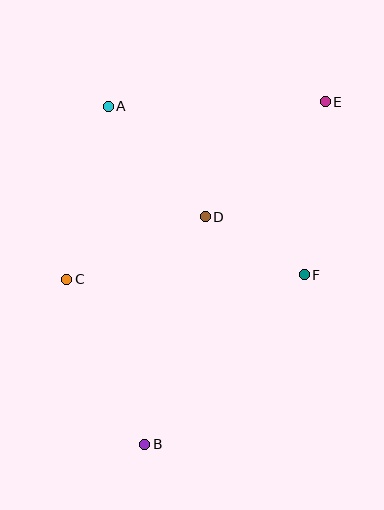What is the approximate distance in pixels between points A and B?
The distance between A and B is approximately 340 pixels.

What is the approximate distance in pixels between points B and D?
The distance between B and D is approximately 235 pixels.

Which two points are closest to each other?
Points D and F are closest to each other.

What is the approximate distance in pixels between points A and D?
The distance between A and D is approximately 147 pixels.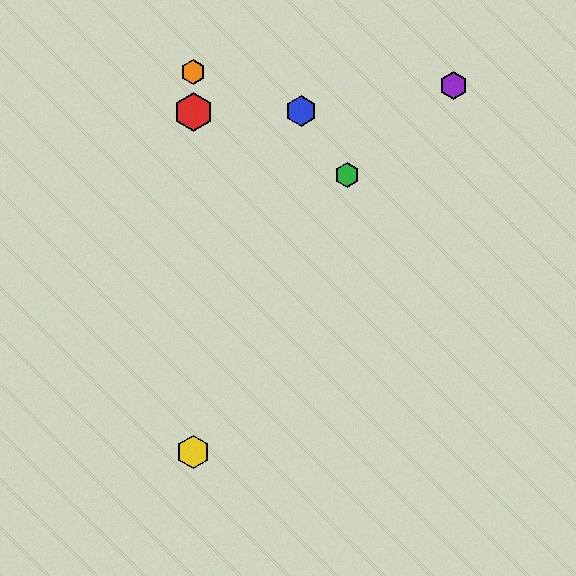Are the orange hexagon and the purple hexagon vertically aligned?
No, the orange hexagon is at x≈193 and the purple hexagon is at x≈453.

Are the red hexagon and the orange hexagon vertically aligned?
Yes, both are at x≈193.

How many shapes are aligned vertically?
3 shapes (the red hexagon, the yellow hexagon, the orange hexagon) are aligned vertically.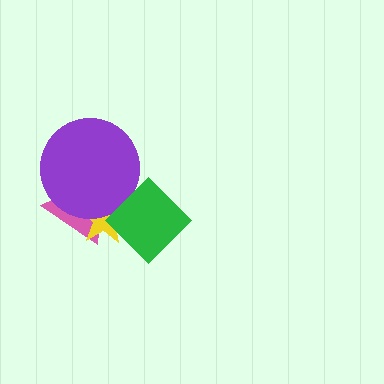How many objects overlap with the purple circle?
3 objects overlap with the purple circle.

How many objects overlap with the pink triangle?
3 objects overlap with the pink triangle.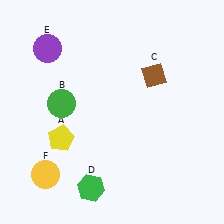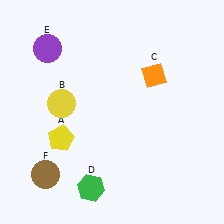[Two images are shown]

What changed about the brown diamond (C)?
In Image 1, C is brown. In Image 2, it changed to orange.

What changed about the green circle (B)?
In Image 1, B is green. In Image 2, it changed to yellow.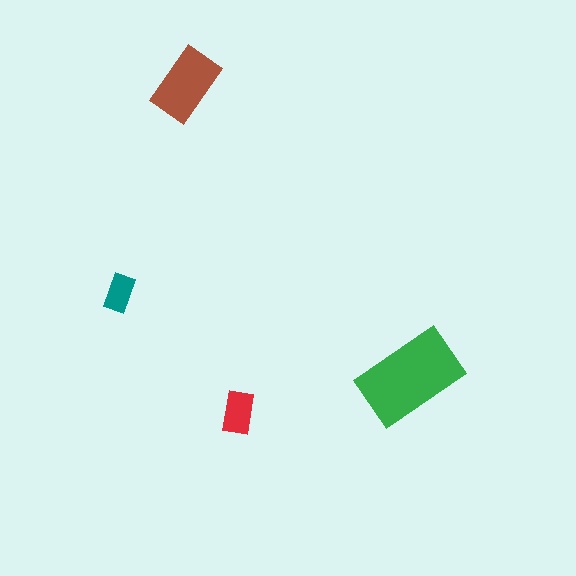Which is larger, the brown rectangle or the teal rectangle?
The brown one.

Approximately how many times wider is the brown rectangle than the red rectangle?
About 1.5 times wider.